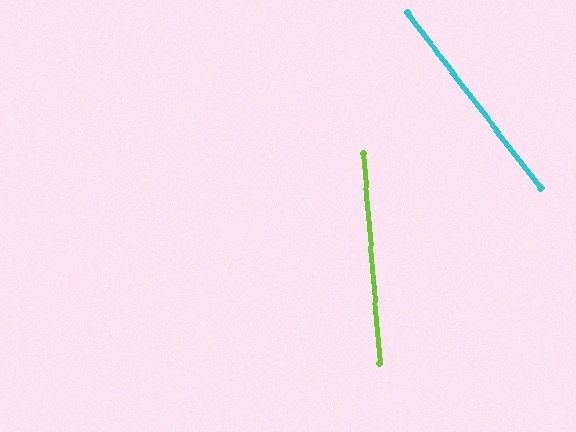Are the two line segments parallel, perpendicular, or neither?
Neither parallel nor perpendicular — they differ by about 33°.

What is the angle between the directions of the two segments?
Approximately 33 degrees.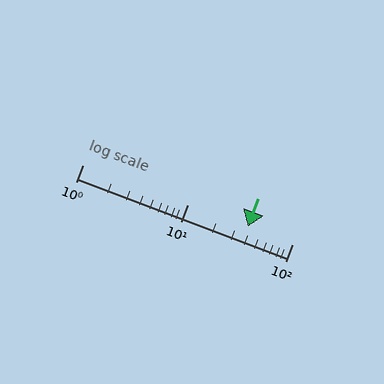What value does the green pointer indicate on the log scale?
The pointer indicates approximately 38.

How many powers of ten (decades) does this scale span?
The scale spans 2 decades, from 1 to 100.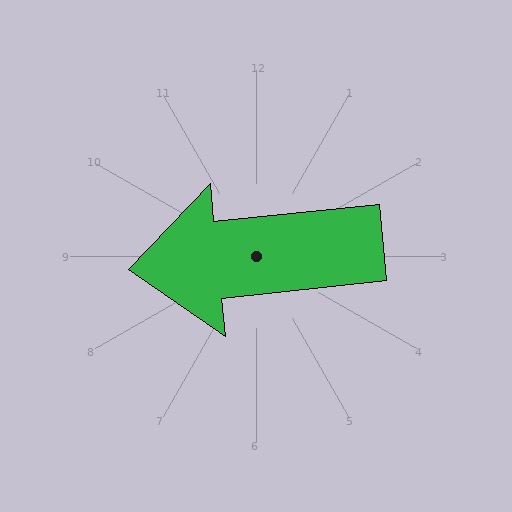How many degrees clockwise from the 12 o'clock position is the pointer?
Approximately 264 degrees.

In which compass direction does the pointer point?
West.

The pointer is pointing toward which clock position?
Roughly 9 o'clock.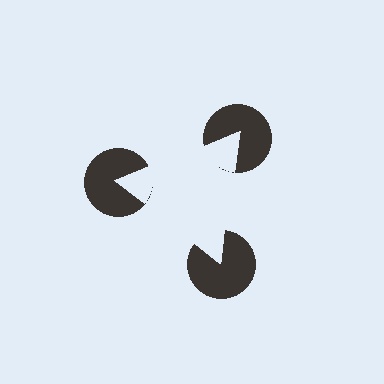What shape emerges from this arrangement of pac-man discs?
An illusory triangle — its edges are inferred from the aligned wedge cuts in the pac-man discs, not physically drawn.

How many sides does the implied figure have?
3 sides.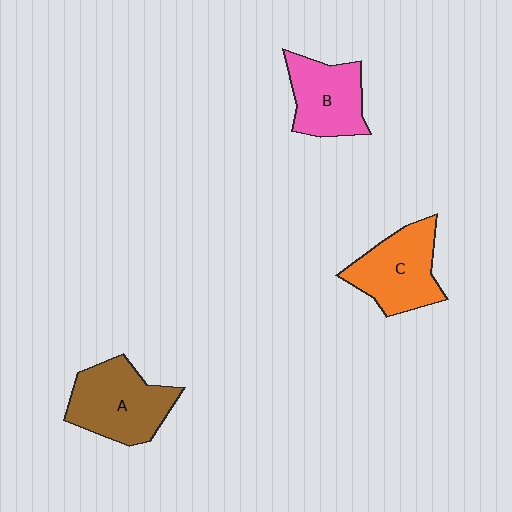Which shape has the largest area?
Shape A (brown).